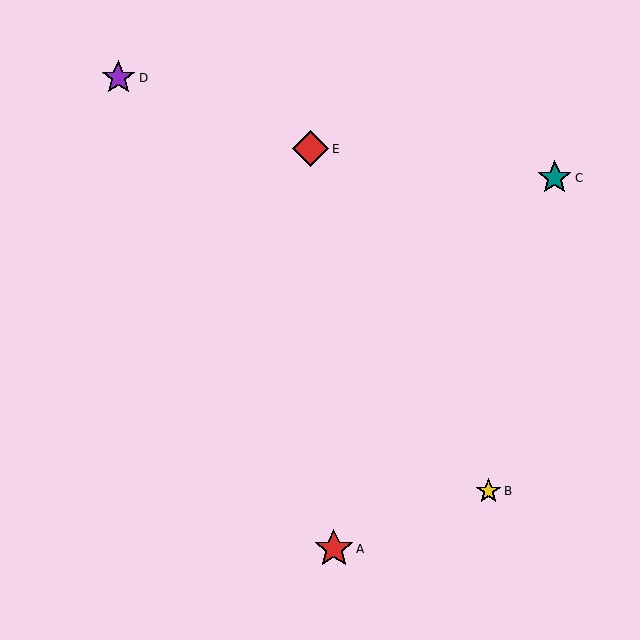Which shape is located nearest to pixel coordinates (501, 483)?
The yellow star (labeled B) at (489, 491) is nearest to that location.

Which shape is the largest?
The red star (labeled A) is the largest.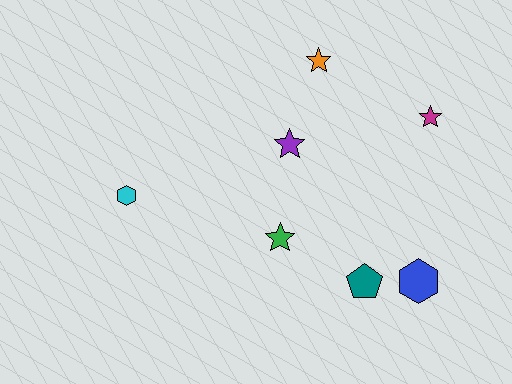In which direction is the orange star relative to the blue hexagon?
The orange star is above the blue hexagon.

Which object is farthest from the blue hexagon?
The cyan hexagon is farthest from the blue hexagon.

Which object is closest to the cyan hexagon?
The green star is closest to the cyan hexagon.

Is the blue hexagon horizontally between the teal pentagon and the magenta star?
Yes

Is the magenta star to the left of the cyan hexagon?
No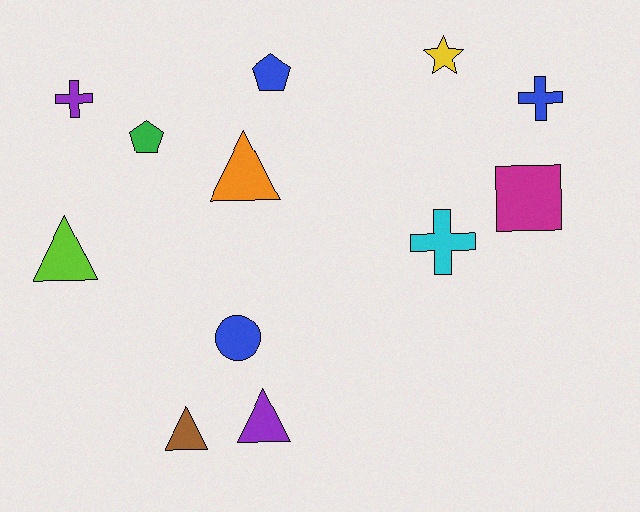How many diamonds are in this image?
There are no diamonds.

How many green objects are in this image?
There is 1 green object.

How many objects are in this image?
There are 12 objects.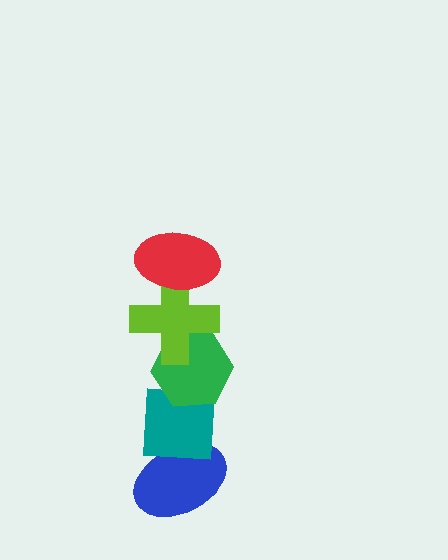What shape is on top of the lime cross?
The red ellipse is on top of the lime cross.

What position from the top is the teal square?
The teal square is 4th from the top.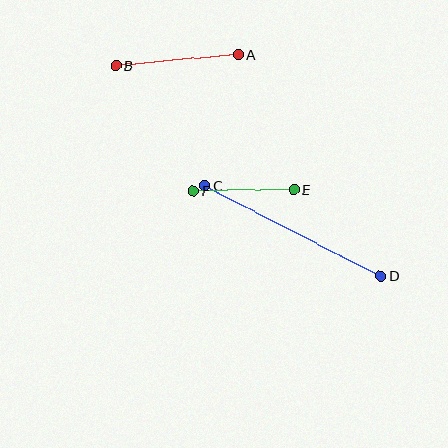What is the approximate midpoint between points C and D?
The midpoint is at approximately (293, 230) pixels.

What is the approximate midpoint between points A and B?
The midpoint is at approximately (177, 60) pixels.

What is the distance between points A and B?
The distance is approximately 123 pixels.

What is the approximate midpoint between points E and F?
The midpoint is at approximately (244, 190) pixels.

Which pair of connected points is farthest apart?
Points C and D are farthest apart.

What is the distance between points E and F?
The distance is approximately 100 pixels.